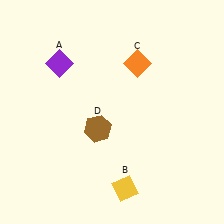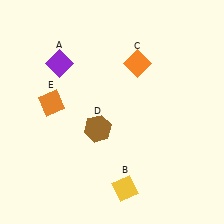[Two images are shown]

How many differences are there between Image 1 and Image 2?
There is 1 difference between the two images.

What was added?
An orange diamond (E) was added in Image 2.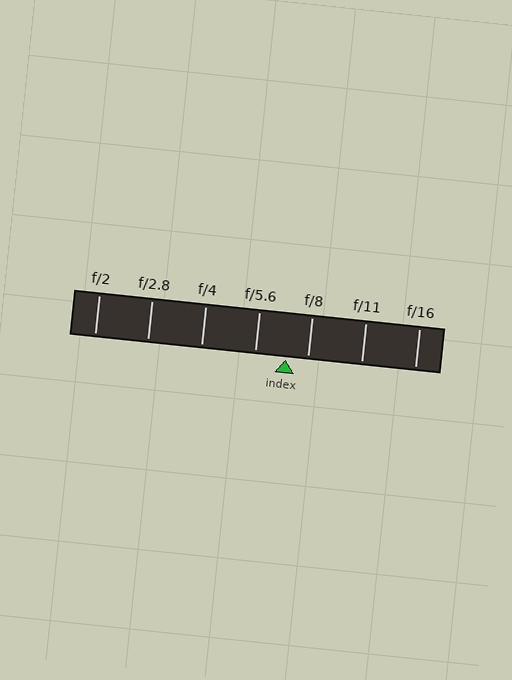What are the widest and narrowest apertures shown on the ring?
The widest aperture shown is f/2 and the narrowest is f/16.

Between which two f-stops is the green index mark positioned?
The index mark is between f/5.6 and f/8.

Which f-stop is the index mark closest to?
The index mark is closest to f/8.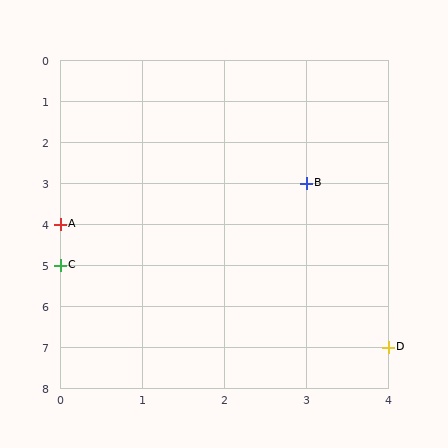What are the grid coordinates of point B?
Point B is at grid coordinates (3, 3).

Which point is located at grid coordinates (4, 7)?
Point D is at (4, 7).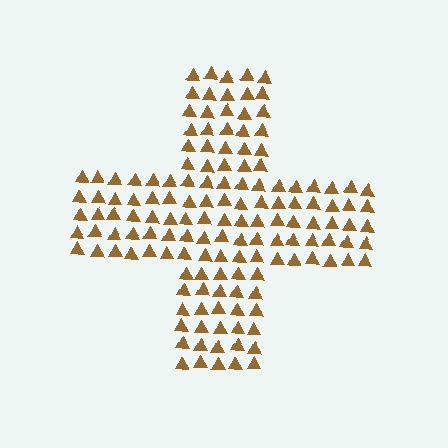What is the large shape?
The large shape is a cross.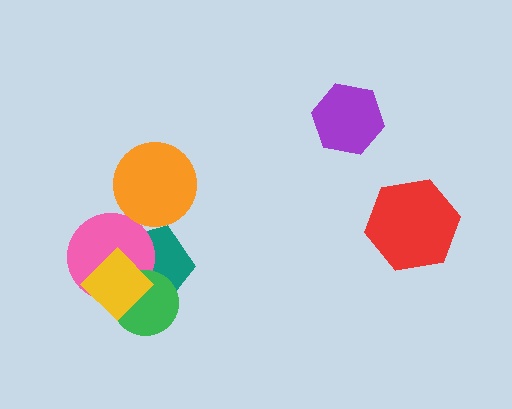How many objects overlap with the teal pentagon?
3 objects overlap with the teal pentagon.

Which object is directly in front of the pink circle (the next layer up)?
The green circle is directly in front of the pink circle.